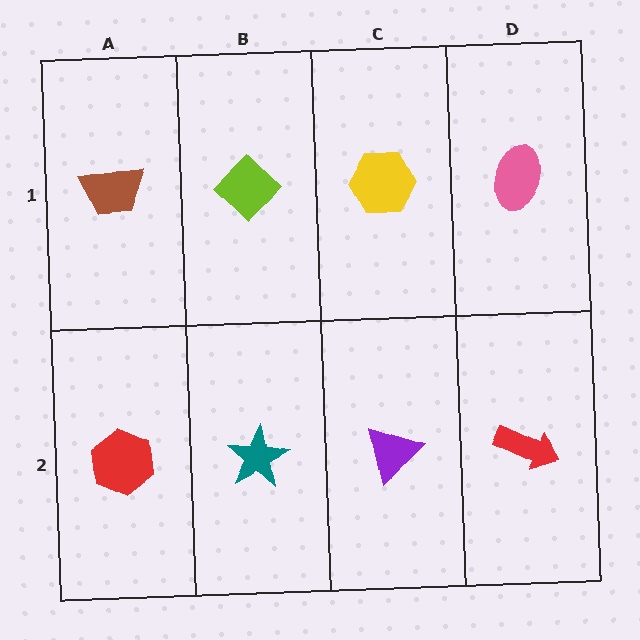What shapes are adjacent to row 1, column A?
A red hexagon (row 2, column A), a lime diamond (row 1, column B).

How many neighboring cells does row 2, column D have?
2.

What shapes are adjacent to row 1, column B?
A teal star (row 2, column B), a brown trapezoid (row 1, column A), a yellow hexagon (row 1, column C).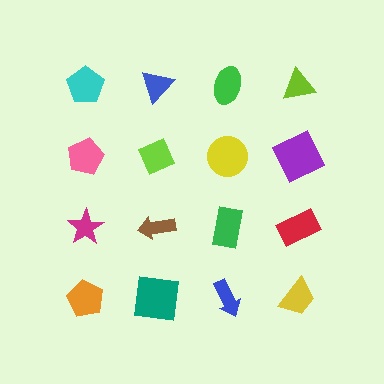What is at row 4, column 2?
A teal square.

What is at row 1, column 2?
A blue triangle.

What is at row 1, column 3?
A green ellipse.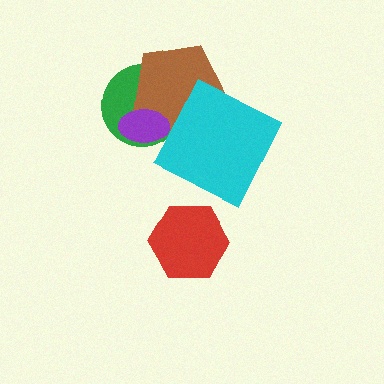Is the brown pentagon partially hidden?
Yes, it is partially covered by another shape.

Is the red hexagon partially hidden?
No, no other shape covers it.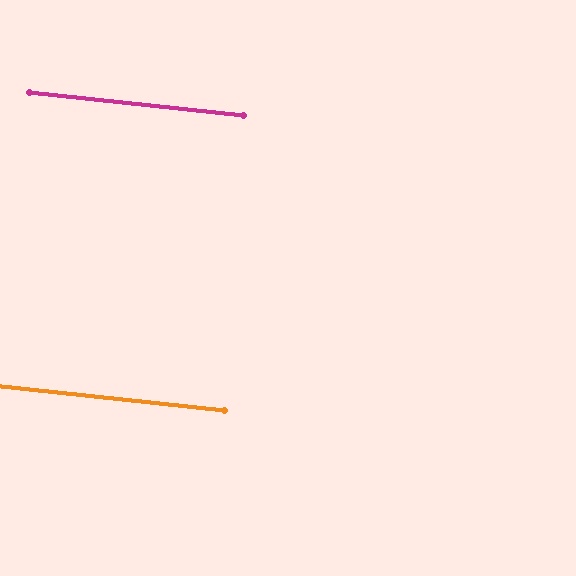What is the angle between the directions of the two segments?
Approximately 0 degrees.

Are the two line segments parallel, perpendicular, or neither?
Parallel — their directions differ by only 0.0°.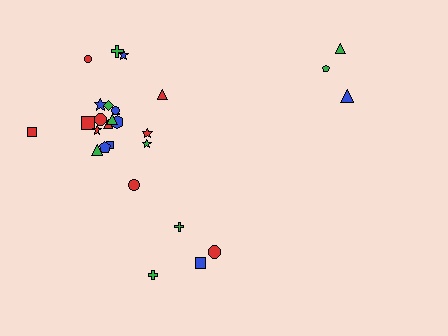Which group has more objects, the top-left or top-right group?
The top-left group.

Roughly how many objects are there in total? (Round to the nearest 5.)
Roughly 30 objects in total.